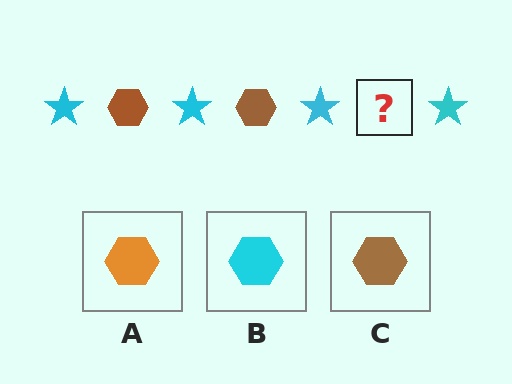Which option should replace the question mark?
Option C.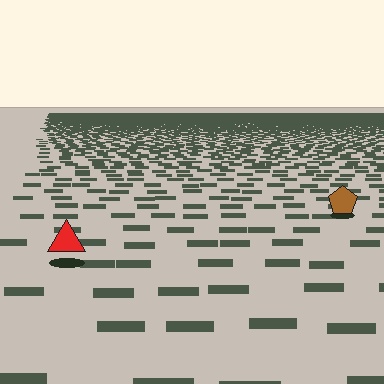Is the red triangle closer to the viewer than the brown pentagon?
Yes. The red triangle is closer — you can tell from the texture gradient: the ground texture is coarser near it.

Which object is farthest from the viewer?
The brown pentagon is farthest from the viewer. It appears smaller and the ground texture around it is denser.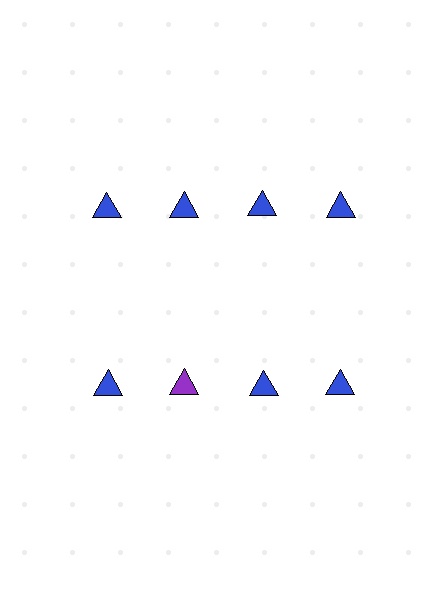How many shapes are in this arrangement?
There are 8 shapes arranged in a grid pattern.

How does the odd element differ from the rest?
It has a different color: purple instead of blue.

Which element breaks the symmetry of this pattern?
The purple triangle in the second row, second from left column breaks the symmetry. All other shapes are blue triangles.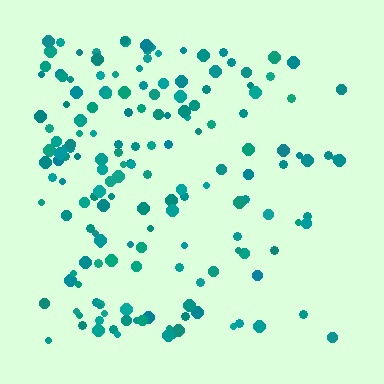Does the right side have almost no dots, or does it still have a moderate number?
Still a moderate number, just noticeably fewer than the left.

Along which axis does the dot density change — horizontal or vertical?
Horizontal.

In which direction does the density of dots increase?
From right to left, with the left side densest.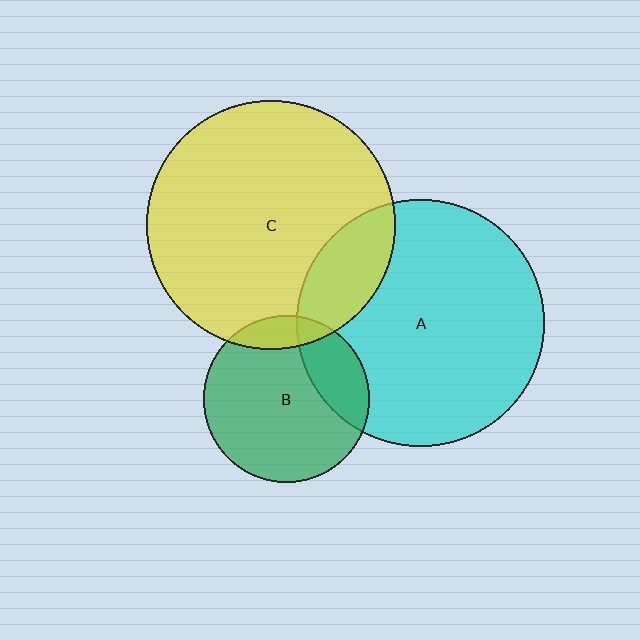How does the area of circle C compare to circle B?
Approximately 2.2 times.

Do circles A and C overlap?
Yes.